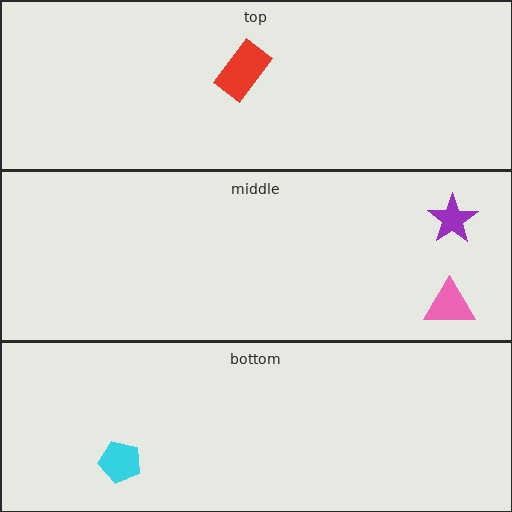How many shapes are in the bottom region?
1.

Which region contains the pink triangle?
The middle region.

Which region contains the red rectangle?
The top region.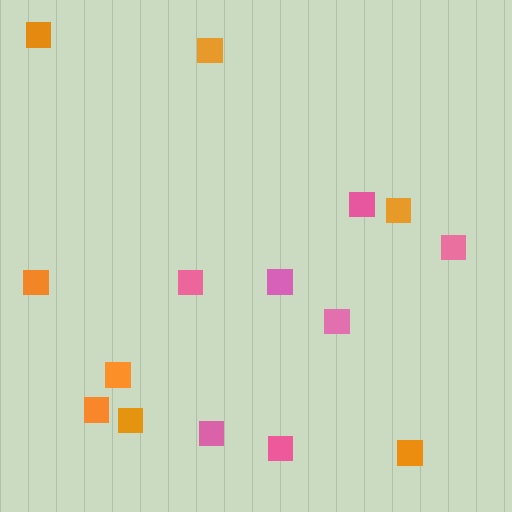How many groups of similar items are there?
There are 2 groups: one group of orange squares (8) and one group of pink squares (7).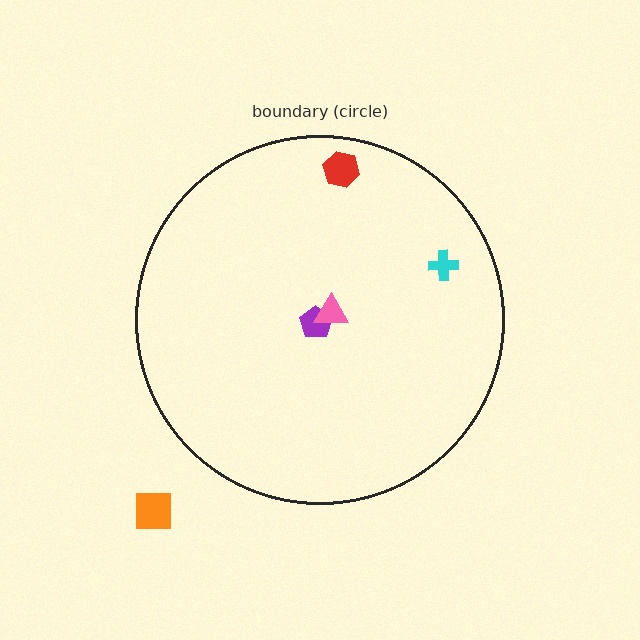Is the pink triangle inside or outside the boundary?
Inside.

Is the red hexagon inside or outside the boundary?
Inside.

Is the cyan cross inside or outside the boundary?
Inside.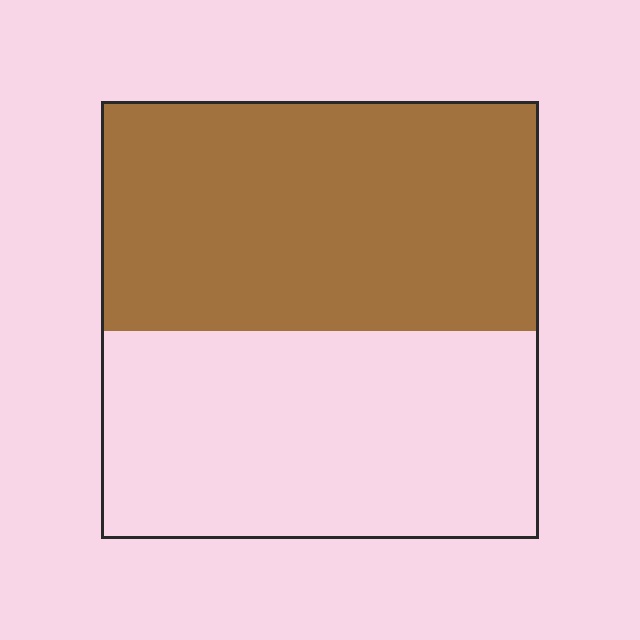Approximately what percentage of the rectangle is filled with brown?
Approximately 55%.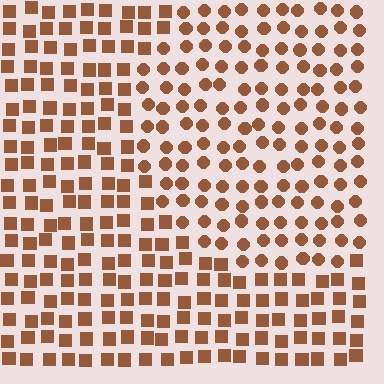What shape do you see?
I see a circle.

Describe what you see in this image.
The image is filled with small brown elements arranged in a uniform grid. A circle-shaped region contains circles, while the surrounding area contains squares. The boundary is defined purely by the change in element shape.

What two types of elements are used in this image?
The image uses circles inside the circle region and squares outside it.